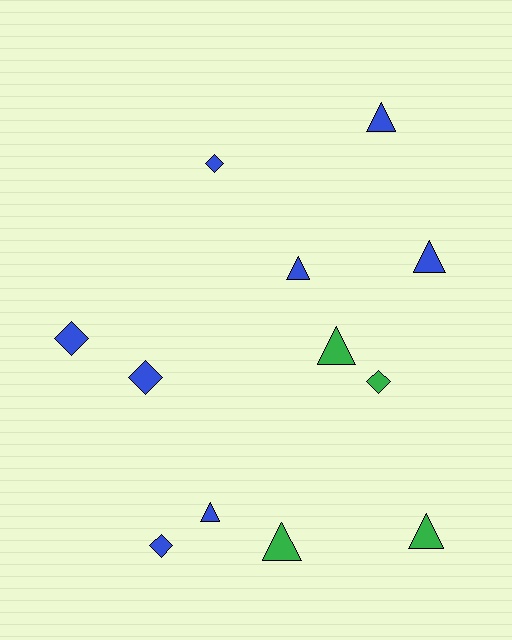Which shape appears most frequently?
Triangle, with 7 objects.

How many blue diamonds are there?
There are 4 blue diamonds.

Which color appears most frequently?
Blue, with 8 objects.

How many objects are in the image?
There are 12 objects.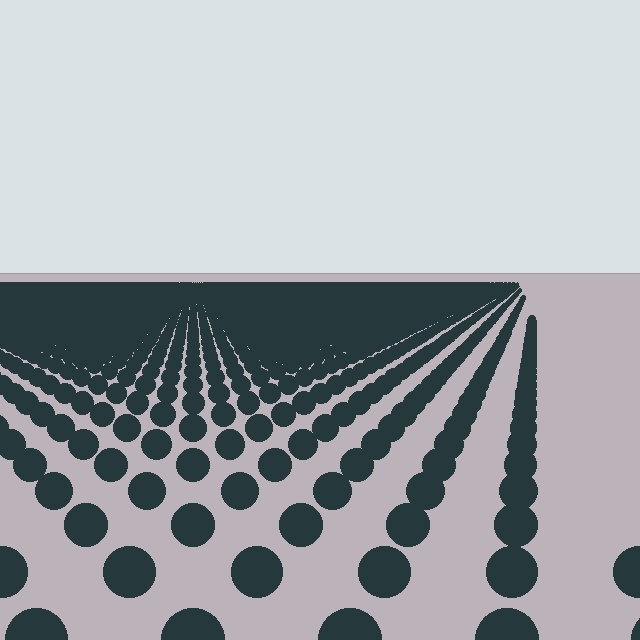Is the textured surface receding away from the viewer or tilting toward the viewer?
The surface is receding away from the viewer. Texture elements get smaller and denser toward the top.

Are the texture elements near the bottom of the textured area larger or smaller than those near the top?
Larger. Near the bottom, elements are closer to the viewer and appear at a bigger on-screen size.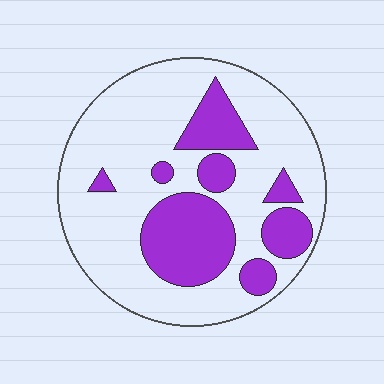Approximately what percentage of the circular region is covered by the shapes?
Approximately 30%.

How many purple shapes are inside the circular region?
8.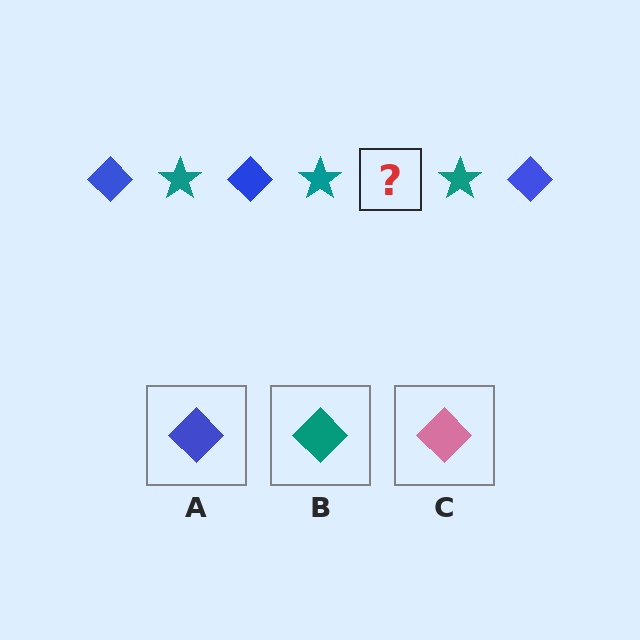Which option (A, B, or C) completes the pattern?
A.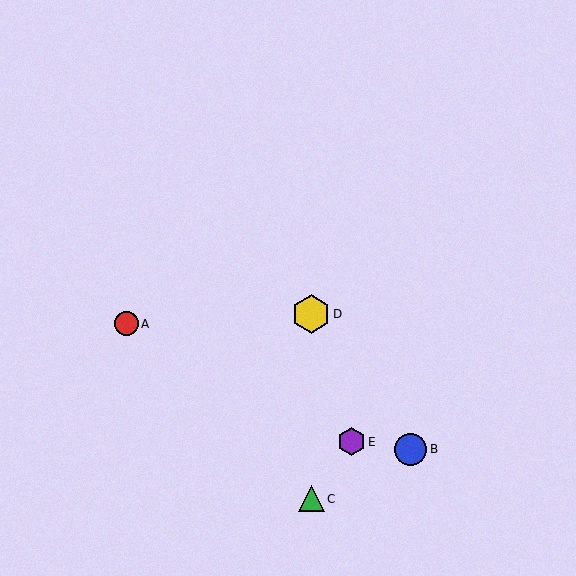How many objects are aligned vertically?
2 objects (C, D) are aligned vertically.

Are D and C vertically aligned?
Yes, both are at x≈311.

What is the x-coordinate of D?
Object D is at x≈311.